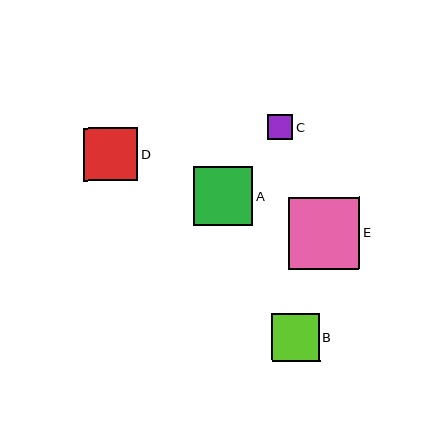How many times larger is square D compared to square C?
Square D is approximately 2.1 times the size of square C.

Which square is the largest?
Square E is the largest with a size of approximately 71 pixels.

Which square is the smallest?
Square C is the smallest with a size of approximately 25 pixels.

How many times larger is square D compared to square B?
Square D is approximately 1.1 times the size of square B.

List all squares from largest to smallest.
From largest to smallest: E, A, D, B, C.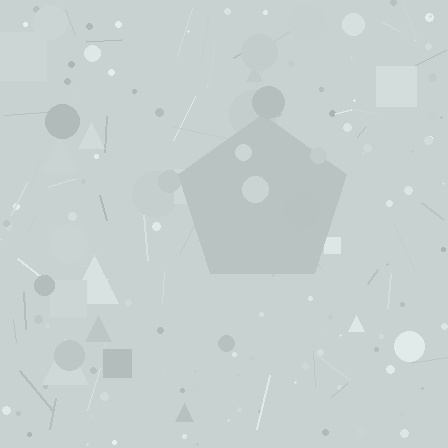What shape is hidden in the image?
A pentagon is hidden in the image.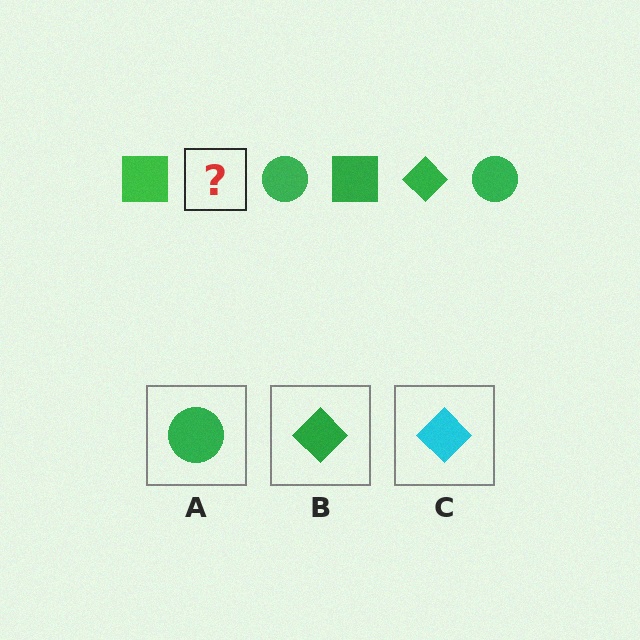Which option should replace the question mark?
Option B.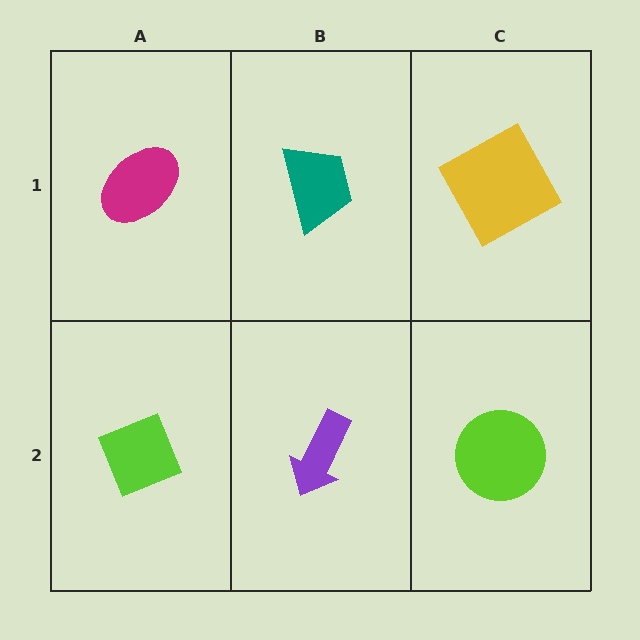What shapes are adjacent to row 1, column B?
A purple arrow (row 2, column B), a magenta ellipse (row 1, column A), a yellow square (row 1, column C).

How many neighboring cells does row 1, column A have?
2.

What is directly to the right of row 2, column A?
A purple arrow.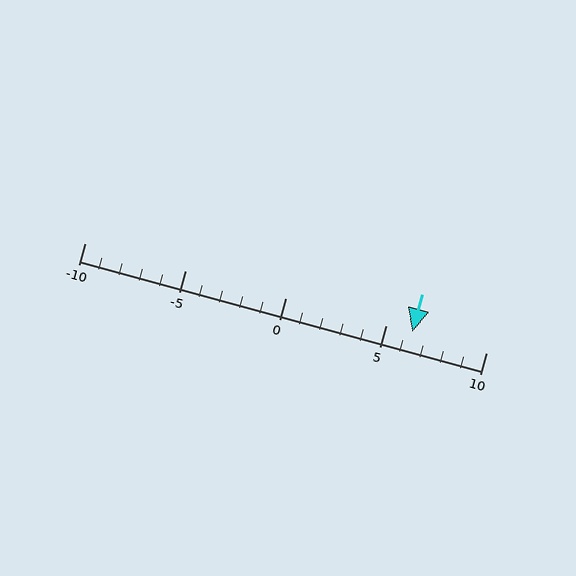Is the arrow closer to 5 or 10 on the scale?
The arrow is closer to 5.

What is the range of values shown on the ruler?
The ruler shows values from -10 to 10.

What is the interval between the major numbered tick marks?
The major tick marks are spaced 5 units apart.